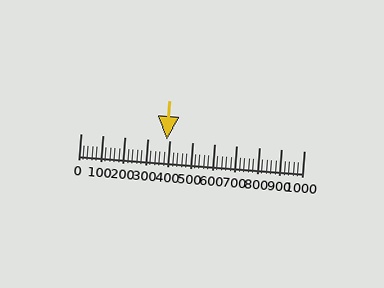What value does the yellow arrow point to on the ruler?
The yellow arrow points to approximately 388.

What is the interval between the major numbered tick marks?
The major tick marks are spaced 100 units apart.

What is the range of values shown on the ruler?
The ruler shows values from 0 to 1000.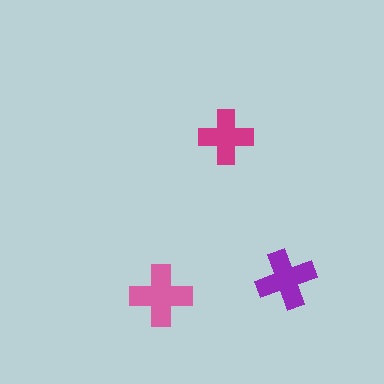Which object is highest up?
The magenta cross is topmost.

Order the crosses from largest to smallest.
the pink one, the purple one, the magenta one.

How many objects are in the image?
There are 3 objects in the image.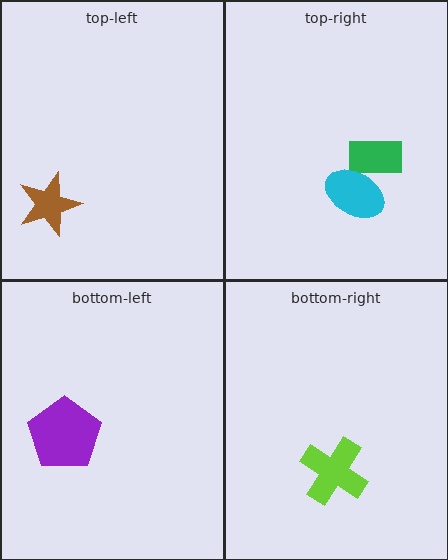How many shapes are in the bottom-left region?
1.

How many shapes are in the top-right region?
2.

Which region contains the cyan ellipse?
The top-right region.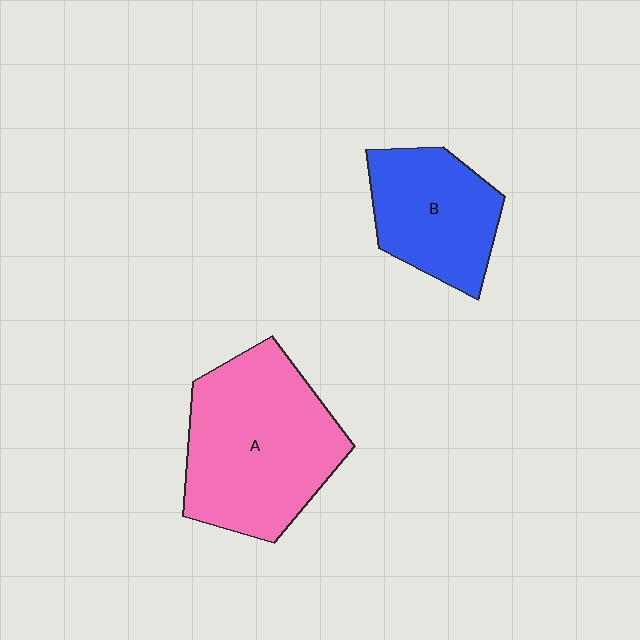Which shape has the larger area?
Shape A (pink).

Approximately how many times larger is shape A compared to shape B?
Approximately 1.6 times.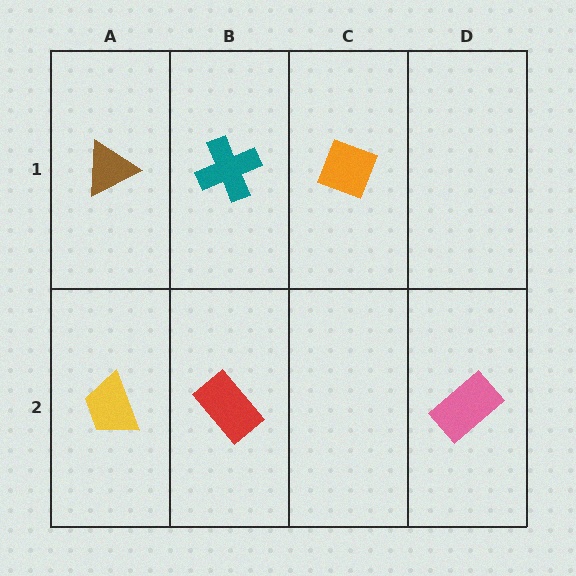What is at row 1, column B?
A teal cross.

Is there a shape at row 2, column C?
No, that cell is empty.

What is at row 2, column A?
A yellow trapezoid.